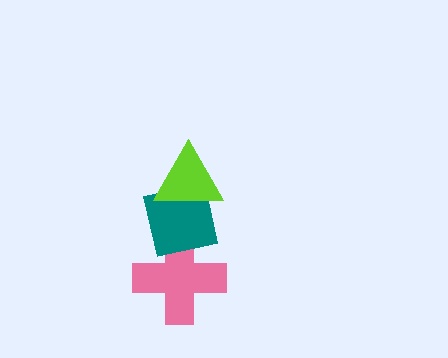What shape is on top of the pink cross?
The teal square is on top of the pink cross.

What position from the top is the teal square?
The teal square is 2nd from the top.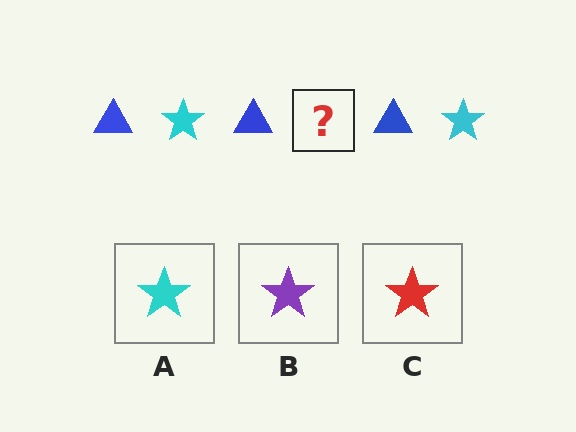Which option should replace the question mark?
Option A.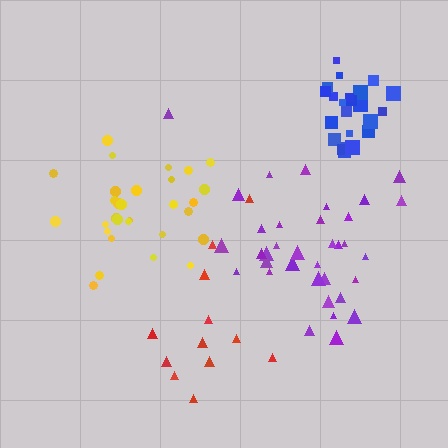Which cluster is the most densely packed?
Blue.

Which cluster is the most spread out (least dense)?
Red.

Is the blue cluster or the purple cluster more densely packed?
Blue.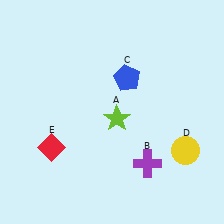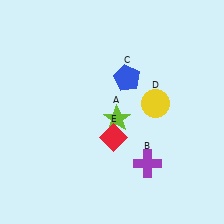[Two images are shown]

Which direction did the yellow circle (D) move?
The yellow circle (D) moved up.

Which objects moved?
The objects that moved are: the yellow circle (D), the red diamond (E).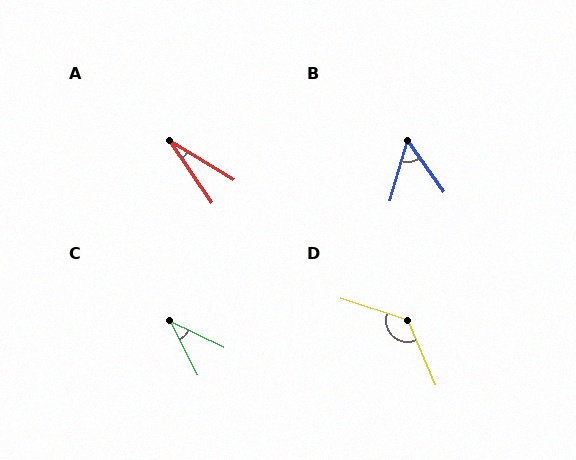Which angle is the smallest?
A, at approximately 24 degrees.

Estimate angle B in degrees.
Approximately 51 degrees.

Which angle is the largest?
D, at approximately 131 degrees.